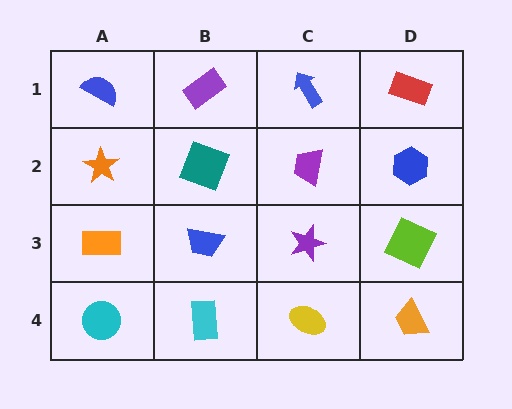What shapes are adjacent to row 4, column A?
An orange rectangle (row 3, column A), a cyan rectangle (row 4, column B).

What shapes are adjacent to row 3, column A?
An orange star (row 2, column A), a cyan circle (row 4, column A), a blue trapezoid (row 3, column B).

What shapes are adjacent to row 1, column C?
A purple trapezoid (row 2, column C), a purple rectangle (row 1, column B), a red rectangle (row 1, column D).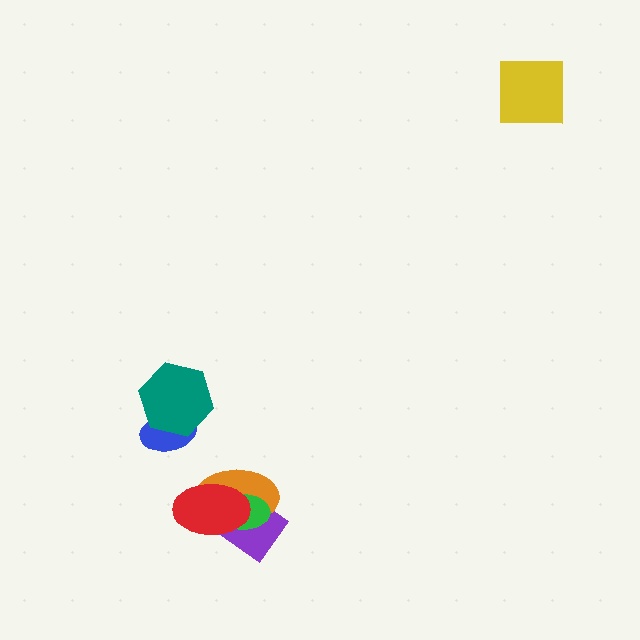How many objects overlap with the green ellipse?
3 objects overlap with the green ellipse.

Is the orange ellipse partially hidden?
Yes, it is partially covered by another shape.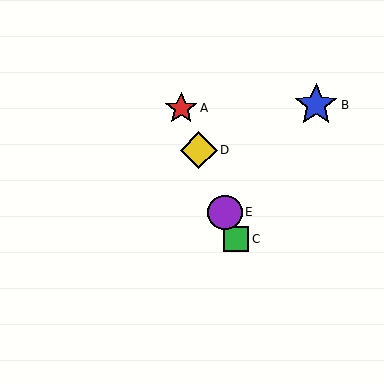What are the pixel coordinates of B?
Object B is at (316, 105).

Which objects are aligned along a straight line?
Objects A, C, D, E are aligned along a straight line.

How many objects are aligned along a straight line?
4 objects (A, C, D, E) are aligned along a straight line.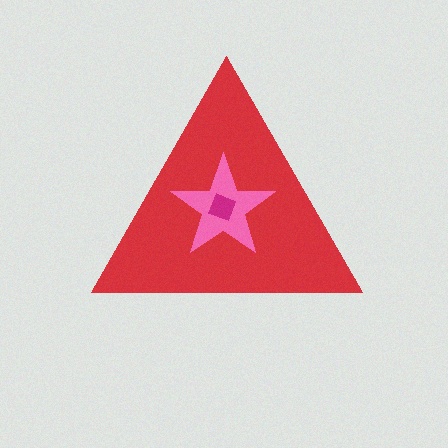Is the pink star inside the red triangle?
Yes.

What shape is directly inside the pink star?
The magenta diamond.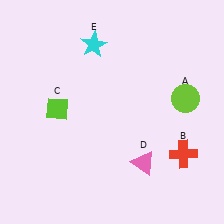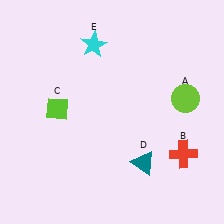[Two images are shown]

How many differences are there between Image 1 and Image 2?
There is 1 difference between the two images.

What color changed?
The triangle (D) changed from pink in Image 1 to teal in Image 2.